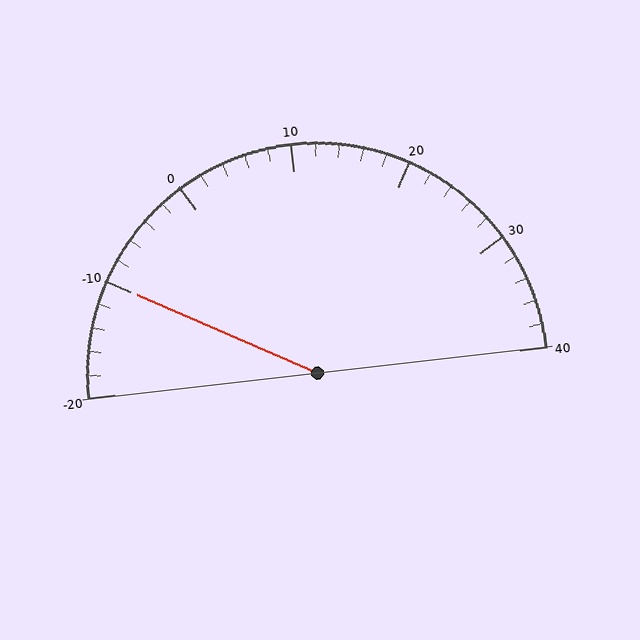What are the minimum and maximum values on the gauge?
The gauge ranges from -20 to 40.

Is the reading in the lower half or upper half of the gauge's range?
The reading is in the lower half of the range (-20 to 40).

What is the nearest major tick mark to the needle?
The nearest major tick mark is -10.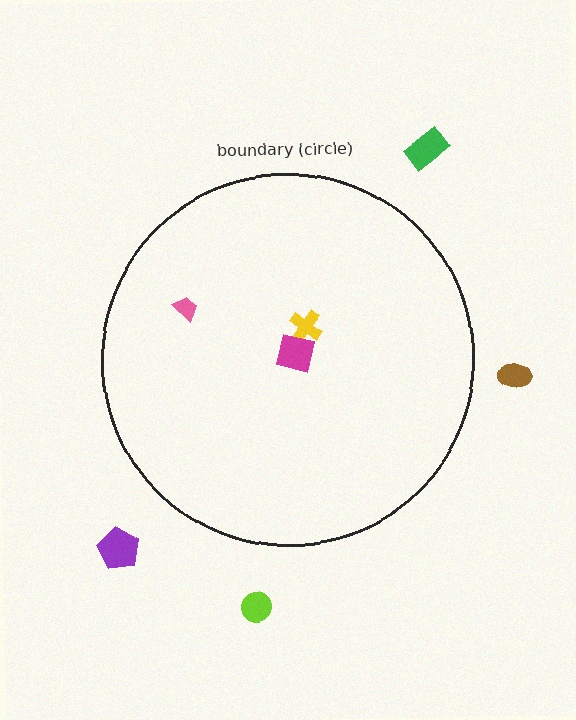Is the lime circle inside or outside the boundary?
Outside.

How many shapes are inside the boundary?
3 inside, 4 outside.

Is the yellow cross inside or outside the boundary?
Inside.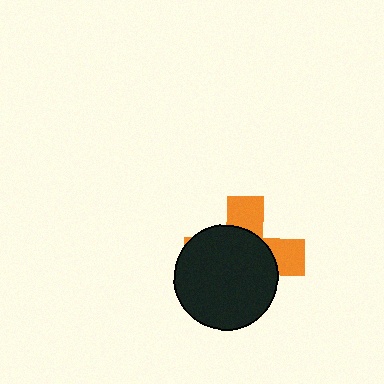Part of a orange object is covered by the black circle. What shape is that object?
It is a cross.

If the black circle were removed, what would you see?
You would see the complete orange cross.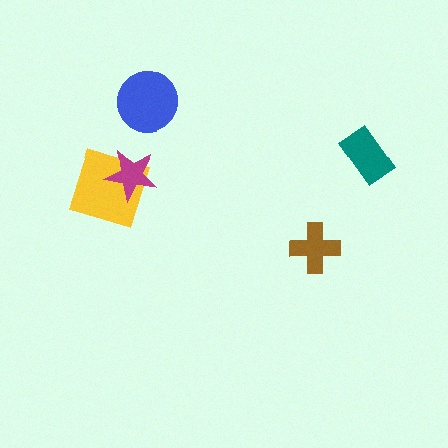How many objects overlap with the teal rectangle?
0 objects overlap with the teal rectangle.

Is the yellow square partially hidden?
Yes, it is partially covered by another shape.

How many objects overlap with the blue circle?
0 objects overlap with the blue circle.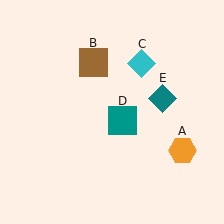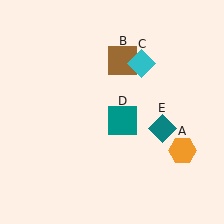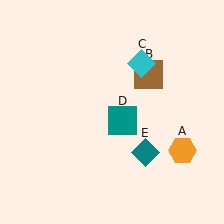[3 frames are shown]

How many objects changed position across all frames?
2 objects changed position: brown square (object B), teal diamond (object E).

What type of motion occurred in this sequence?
The brown square (object B), teal diamond (object E) rotated clockwise around the center of the scene.